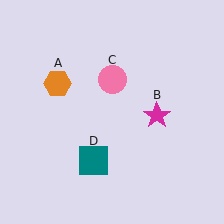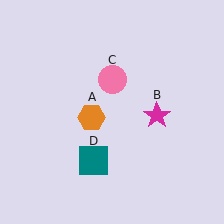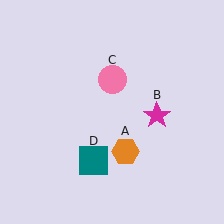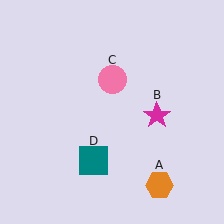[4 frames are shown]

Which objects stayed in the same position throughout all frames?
Magenta star (object B) and pink circle (object C) and teal square (object D) remained stationary.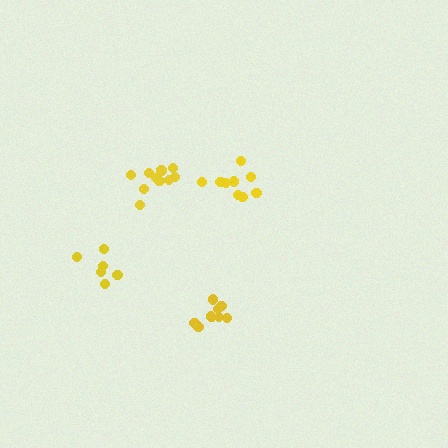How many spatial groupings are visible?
There are 4 spatial groupings.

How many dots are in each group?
Group 1: 10 dots, Group 2: 9 dots, Group 3: 6 dots, Group 4: 9 dots (34 total).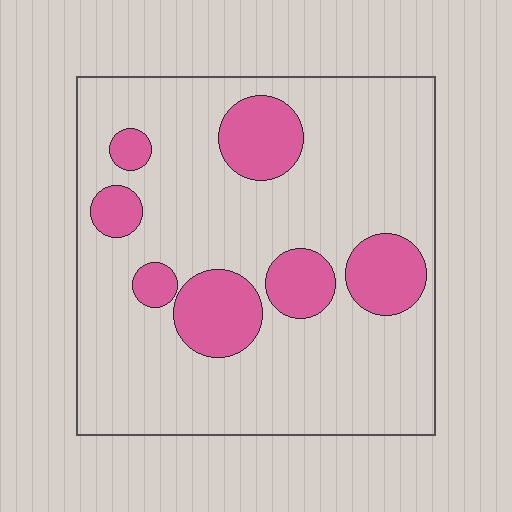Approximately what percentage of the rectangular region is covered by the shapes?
Approximately 20%.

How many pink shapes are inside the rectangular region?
7.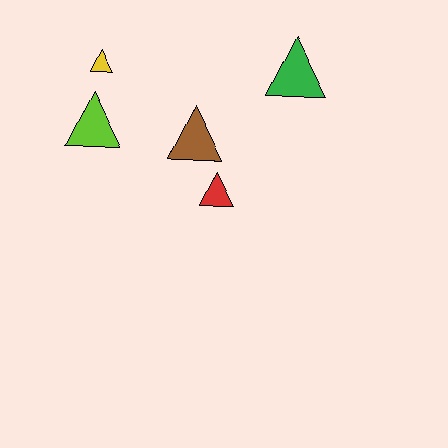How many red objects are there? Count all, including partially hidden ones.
There is 1 red object.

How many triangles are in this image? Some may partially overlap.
There are 5 triangles.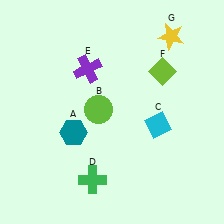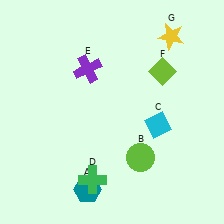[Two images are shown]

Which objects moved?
The objects that moved are: the teal hexagon (A), the lime circle (B).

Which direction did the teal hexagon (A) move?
The teal hexagon (A) moved down.